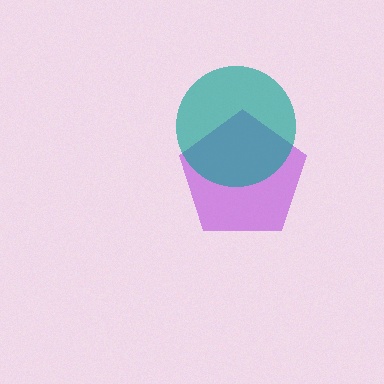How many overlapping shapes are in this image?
There are 2 overlapping shapes in the image.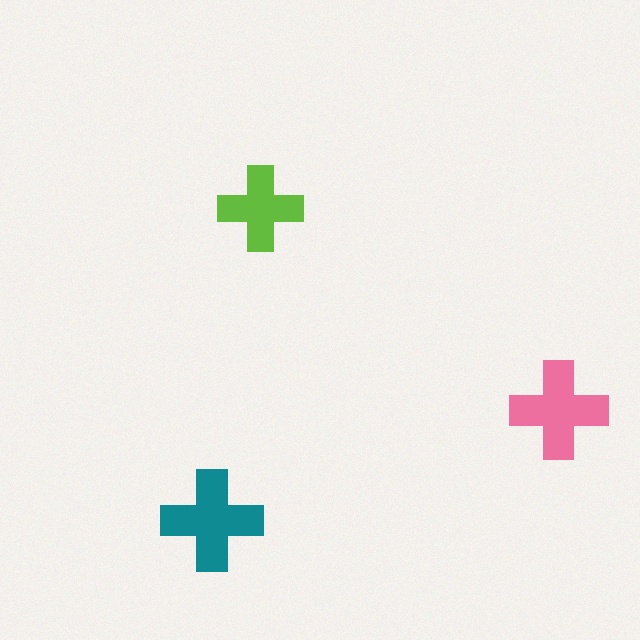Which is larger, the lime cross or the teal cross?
The teal one.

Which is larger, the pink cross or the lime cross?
The pink one.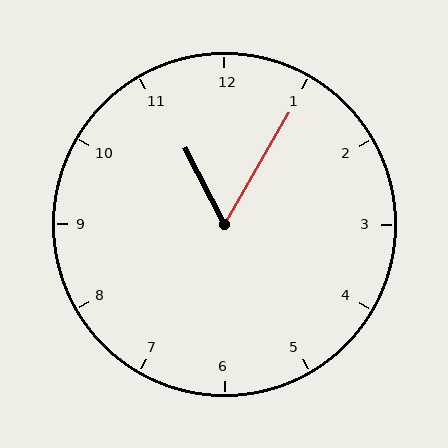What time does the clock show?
11:05.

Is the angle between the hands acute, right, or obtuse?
It is acute.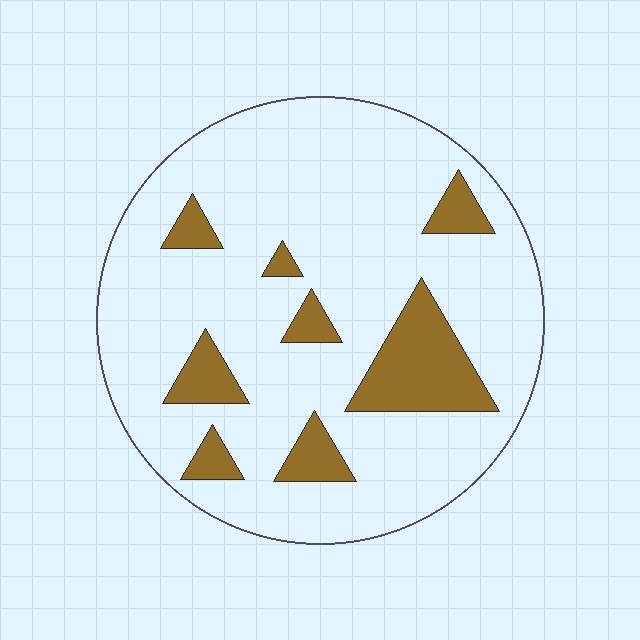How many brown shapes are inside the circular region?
8.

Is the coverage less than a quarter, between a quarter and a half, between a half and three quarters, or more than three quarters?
Less than a quarter.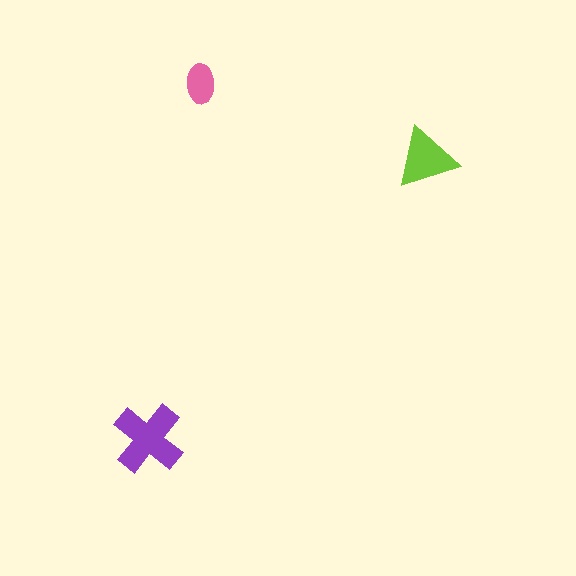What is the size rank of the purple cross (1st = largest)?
1st.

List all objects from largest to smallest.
The purple cross, the lime triangle, the pink ellipse.